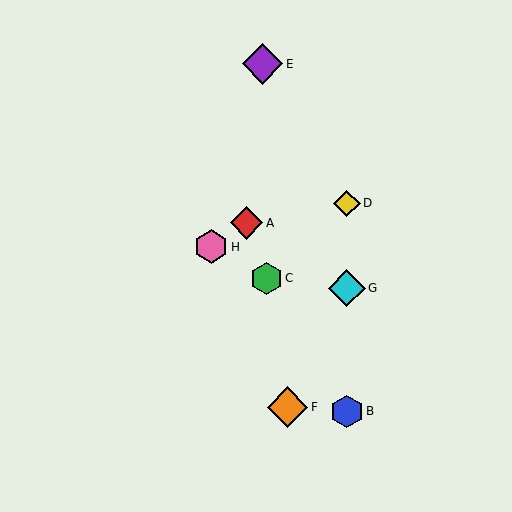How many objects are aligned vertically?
3 objects (B, D, G) are aligned vertically.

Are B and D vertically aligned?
Yes, both are at x≈347.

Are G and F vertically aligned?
No, G is at x≈347 and F is at x≈288.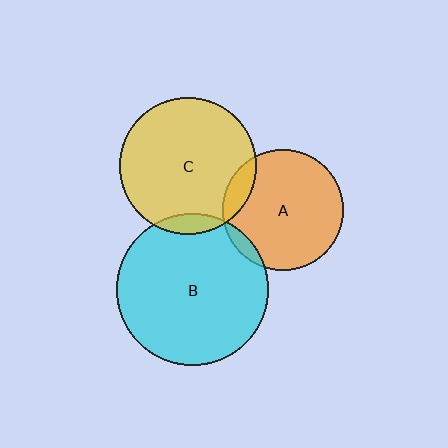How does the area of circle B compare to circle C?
Approximately 1.2 times.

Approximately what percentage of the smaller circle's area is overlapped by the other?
Approximately 5%.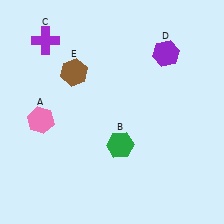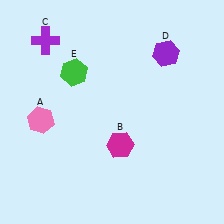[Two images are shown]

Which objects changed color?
B changed from green to magenta. E changed from brown to green.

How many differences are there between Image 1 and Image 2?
There are 2 differences between the two images.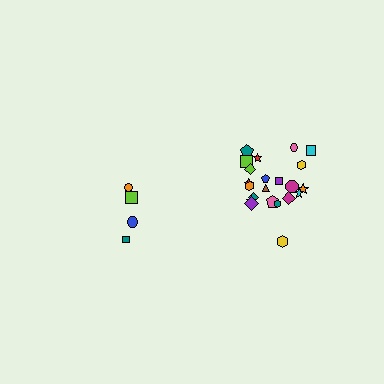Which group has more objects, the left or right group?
The right group.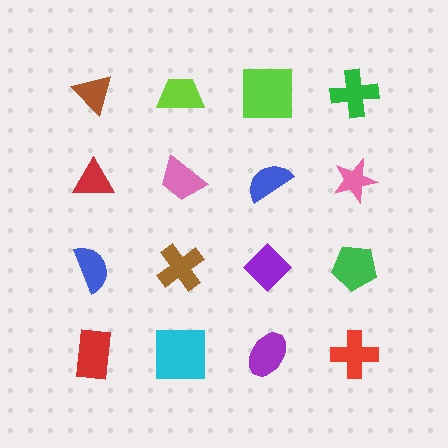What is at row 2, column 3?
A blue semicircle.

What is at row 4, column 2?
A cyan square.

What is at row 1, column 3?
A lime square.